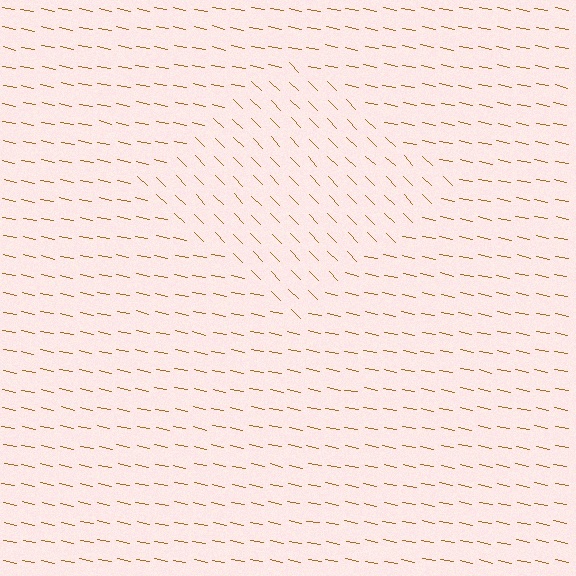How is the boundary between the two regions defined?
The boundary is defined purely by a change in line orientation (approximately 34 degrees difference). All lines are the same color and thickness.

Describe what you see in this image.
The image is filled with small brown line segments. A diamond region in the image has lines oriented differently from the surrounding lines, creating a visible texture boundary.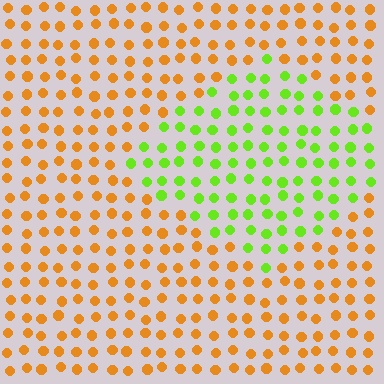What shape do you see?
I see a diamond.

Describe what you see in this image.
The image is filled with small orange elements in a uniform arrangement. A diamond-shaped region is visible where the elements are tinted to a slightly different hue, forming a subtle color boundary.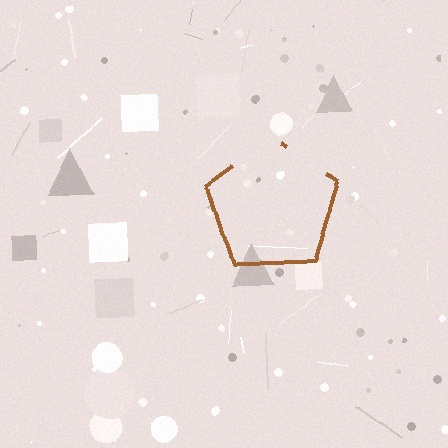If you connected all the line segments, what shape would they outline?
They would outline a pentagon.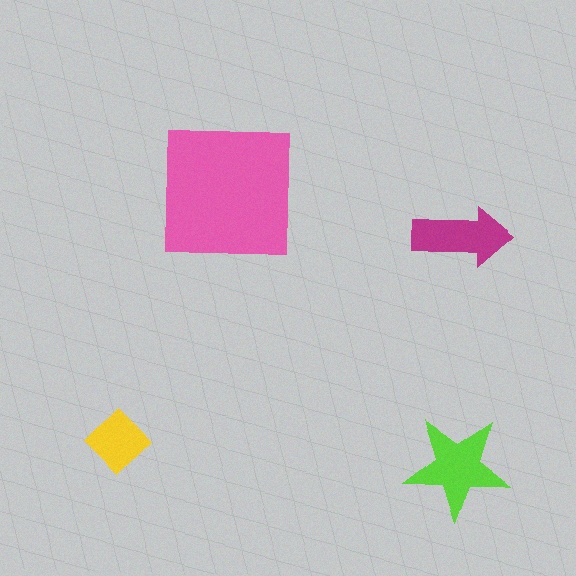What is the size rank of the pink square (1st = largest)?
1st.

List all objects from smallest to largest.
The yellow diamond, the magenta arrow, the lime star, the pink square.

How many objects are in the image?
There are 4 objects in the image.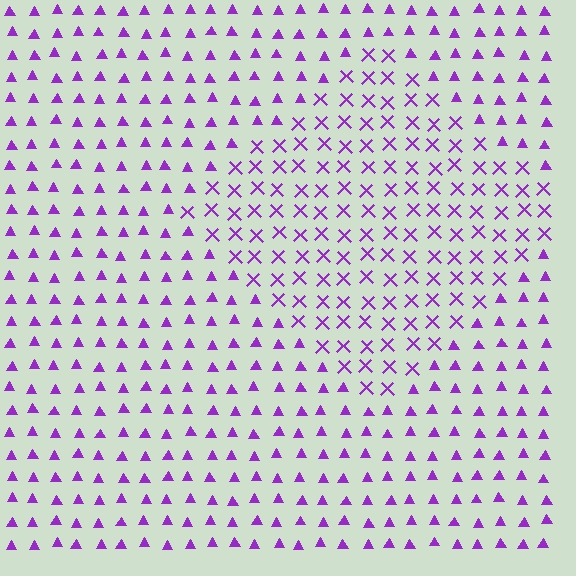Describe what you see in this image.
The image is filled with small purple elements arranged in a uniform grid. A diamond-shaped region contains X marks, while the surrounding area contains triangles. The boundary is defined purely by the change in element shape.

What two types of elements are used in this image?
The image uses X marks inside the diamond region and triangles outside it.